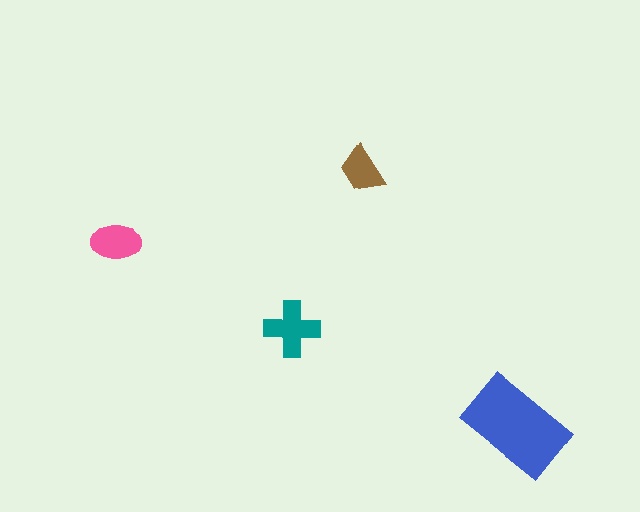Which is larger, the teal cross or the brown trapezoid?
The teal cross.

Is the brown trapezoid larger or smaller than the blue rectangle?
Smaller.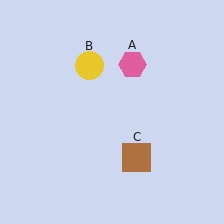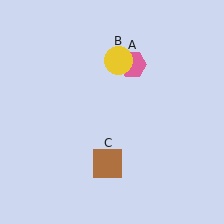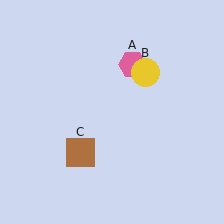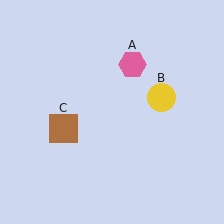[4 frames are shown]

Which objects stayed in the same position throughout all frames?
Pink hexagon (object A) remained stationary.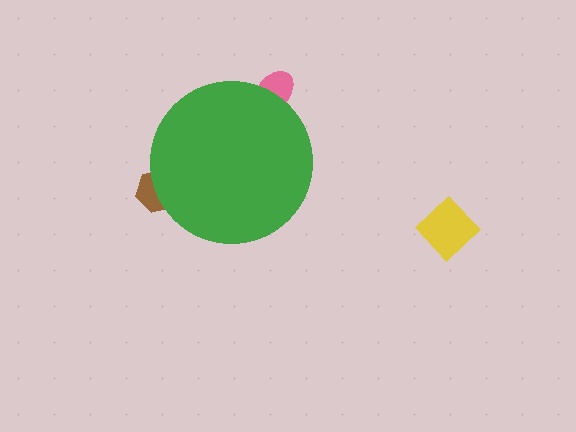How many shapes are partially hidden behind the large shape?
2 shapes are partially hidden.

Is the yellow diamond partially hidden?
No, the yellow diamond is fully visible.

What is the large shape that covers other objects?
A green circle.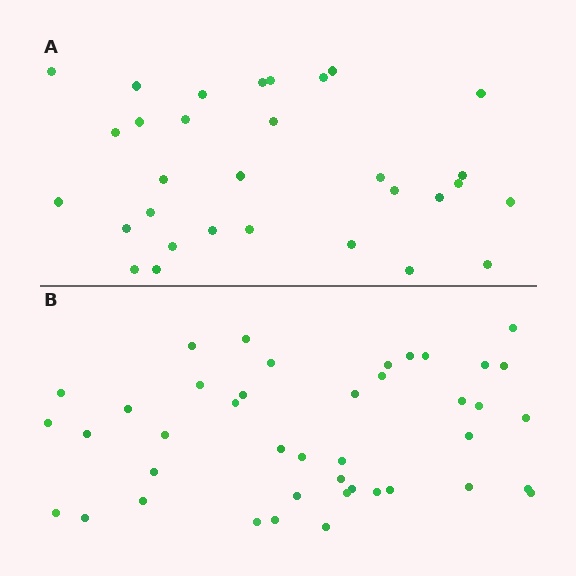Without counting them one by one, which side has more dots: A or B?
Region B (the bottom region) has more dots.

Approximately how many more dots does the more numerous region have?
Region B has roughly 12 or so more dots than region A.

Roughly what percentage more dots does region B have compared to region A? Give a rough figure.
About 35% more.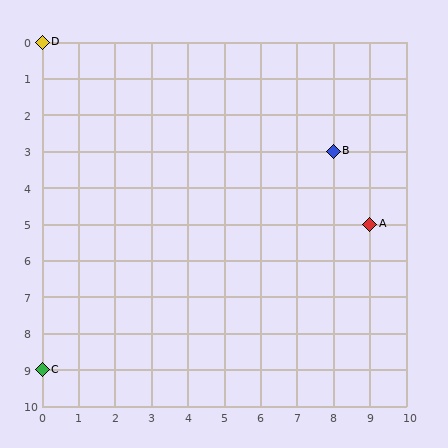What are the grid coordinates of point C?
Point C is at grid coordinates (0, 9).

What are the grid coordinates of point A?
Point A is at grid coordinates (9, 5).